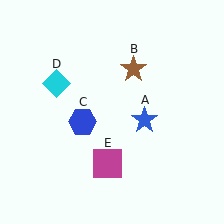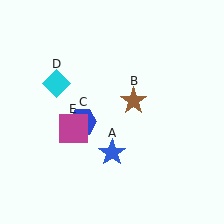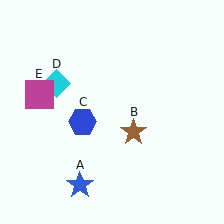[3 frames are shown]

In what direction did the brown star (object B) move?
The brown star (object B) moved down.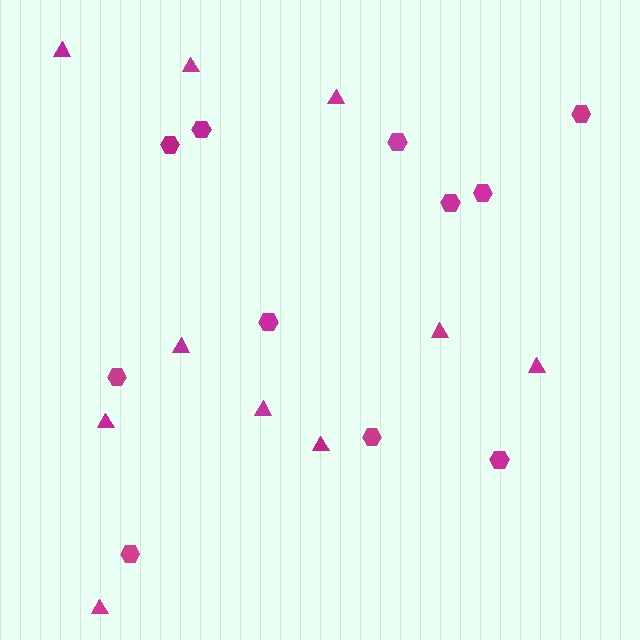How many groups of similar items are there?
There are 2 groups: one group of hexagons (11) and one group of triangles (10).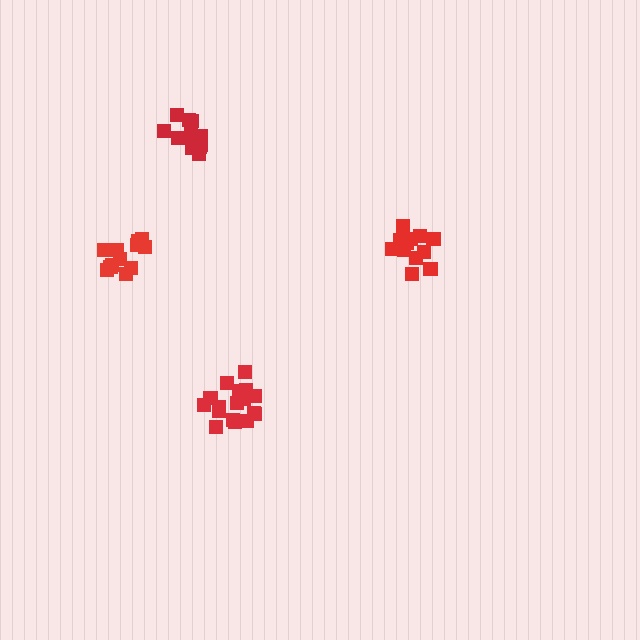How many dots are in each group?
Group 1: 12 dots, Group 2: 13 dots, Group 3: 18 dots, Group 4: 13 dots (56 total).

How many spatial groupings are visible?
There are 4 spatial groupings.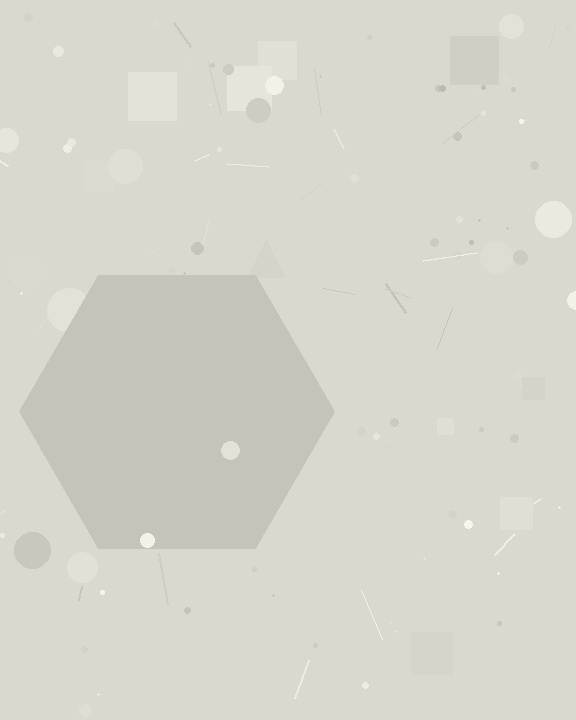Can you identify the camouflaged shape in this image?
The camouflaged shape is a hexagon.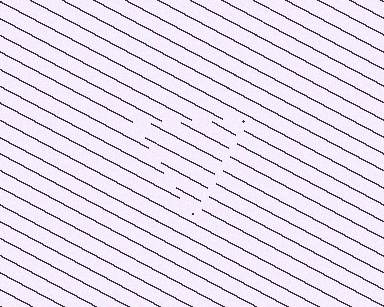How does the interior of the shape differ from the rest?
The interior of the shape contains the same grating, shifted by half a period — the contour is defined by the phase discontinuity where line-ends from the inner and outer gratings abut.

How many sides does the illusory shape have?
3 sides — the line-ends trace a triangle.